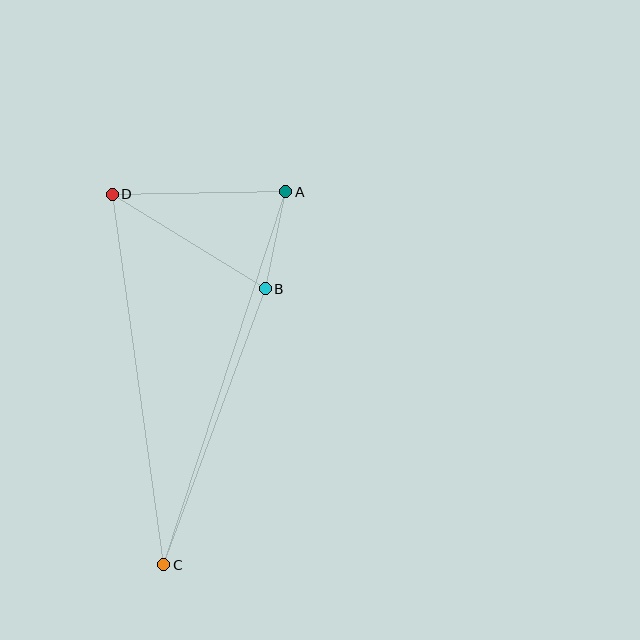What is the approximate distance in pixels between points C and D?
The distance between C and D is approximately 374 pixels.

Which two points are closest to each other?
Points A and B are closest to each other.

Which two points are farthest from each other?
Points A and C are farthest from each other.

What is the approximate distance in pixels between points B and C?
The distance between B and C is approximately 294 pixels.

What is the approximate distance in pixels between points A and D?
The distance between A and D is approximately 173 pixels.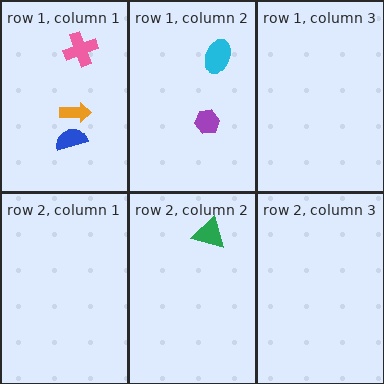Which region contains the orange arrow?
The row 1, column 1 region.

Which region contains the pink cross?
The row 1, column 1 region.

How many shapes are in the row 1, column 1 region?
3.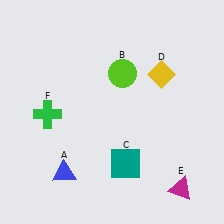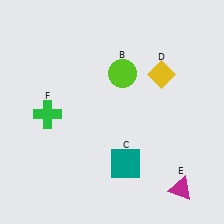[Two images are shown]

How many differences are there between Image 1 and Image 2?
There is 1 difference between the two images.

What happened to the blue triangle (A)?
The blue triangle (A) was removed in Image 2. It was in the bottom-left area of Image 1.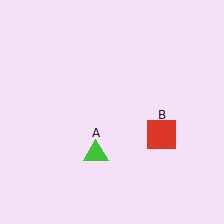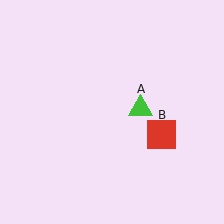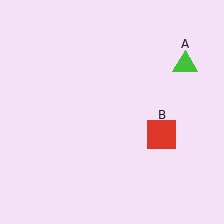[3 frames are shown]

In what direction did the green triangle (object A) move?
The green triangle (object A) moved up and to the right.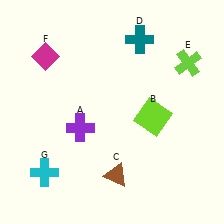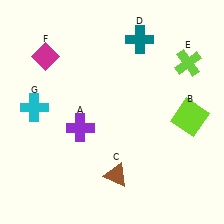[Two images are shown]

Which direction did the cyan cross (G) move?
The cyan cross (G) moved up.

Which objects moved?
The objects that moved are: the lime square (B), the cyan cross (G).